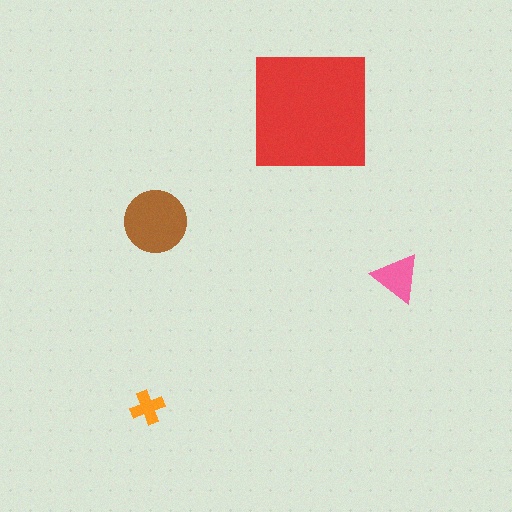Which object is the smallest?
The orange cross.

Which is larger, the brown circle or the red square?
The red square.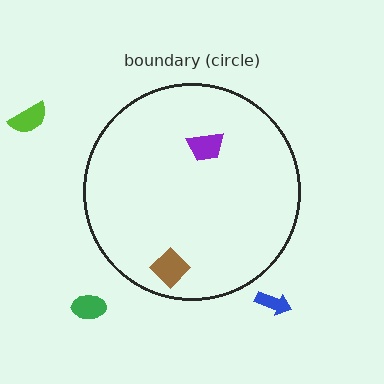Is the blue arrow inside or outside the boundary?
Outside.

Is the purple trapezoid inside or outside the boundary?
Inside.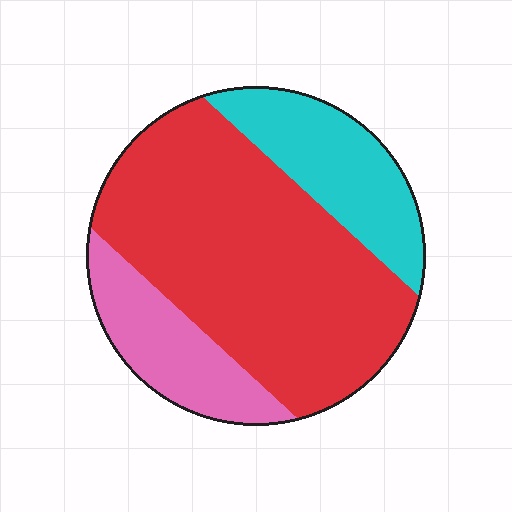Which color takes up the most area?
Red, at roughly 60%.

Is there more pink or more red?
Red.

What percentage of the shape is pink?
Pink covers 18% of the shape.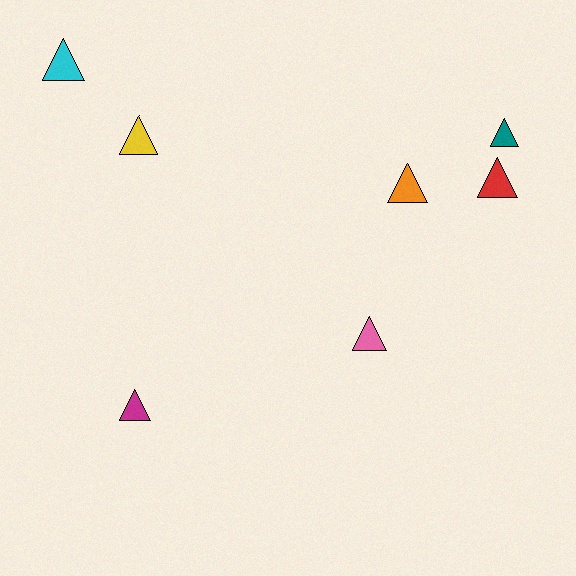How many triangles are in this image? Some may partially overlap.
There are 7 triangles.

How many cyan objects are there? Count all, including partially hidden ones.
There is 1 cyan object.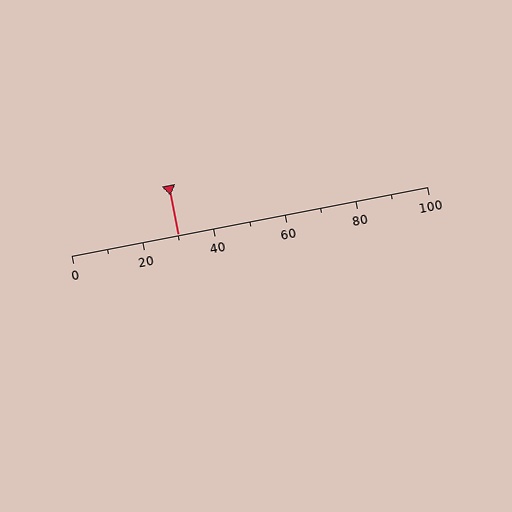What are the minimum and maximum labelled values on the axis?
The axis runs from 0 to 100.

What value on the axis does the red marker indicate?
The marker indicates approximately 30.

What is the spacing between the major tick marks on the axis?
The major ticks are spaced 20 apart.